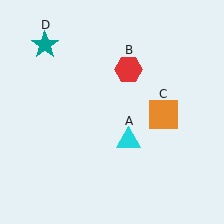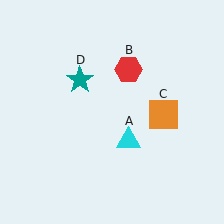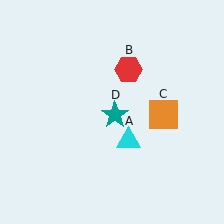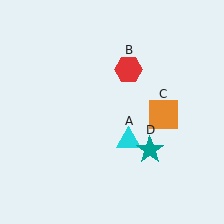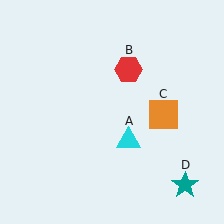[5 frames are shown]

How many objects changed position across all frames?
1 object changed position: teal star (object D).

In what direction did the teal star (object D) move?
The teal star (object D) moved down and to the right.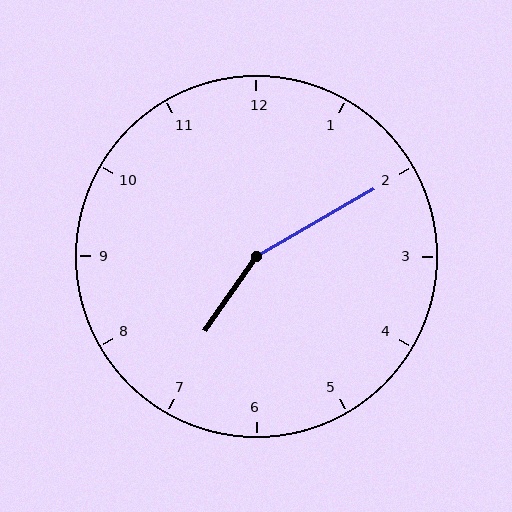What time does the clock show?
7:10.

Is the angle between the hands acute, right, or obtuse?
It is obtuse.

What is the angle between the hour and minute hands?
Approximately 155 degrees.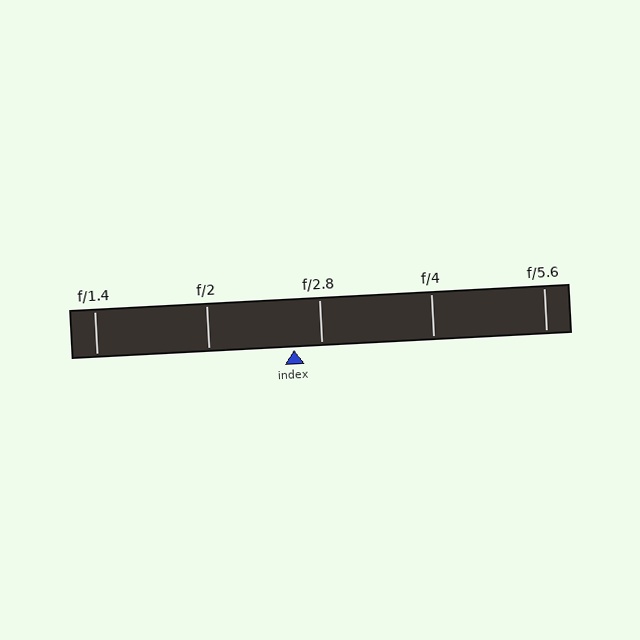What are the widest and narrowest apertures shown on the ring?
The widest aperture shown is f/1.4 and the narrowest is f/5.6.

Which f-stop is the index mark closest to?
The index mark is closest to f/2.8.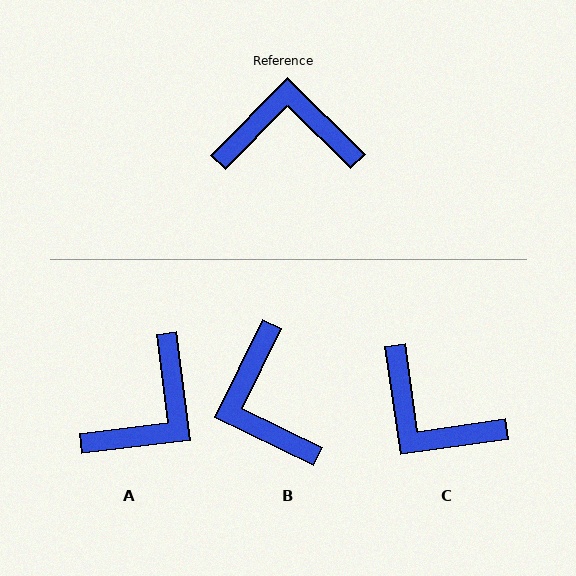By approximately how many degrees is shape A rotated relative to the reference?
Approximately 128 degrees clockwise.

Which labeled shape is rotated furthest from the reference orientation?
C, about 143 degrees away.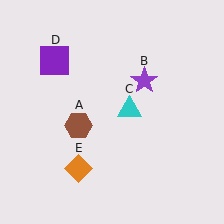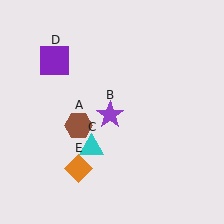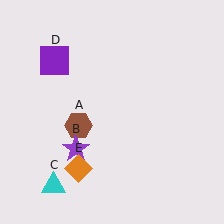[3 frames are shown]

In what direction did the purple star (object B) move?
The purple star (object B) moved down and to the left.